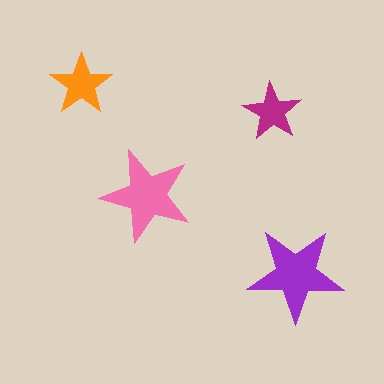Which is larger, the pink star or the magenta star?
The pink one.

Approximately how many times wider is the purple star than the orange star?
About 1.5 times wider.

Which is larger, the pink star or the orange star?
The pink one.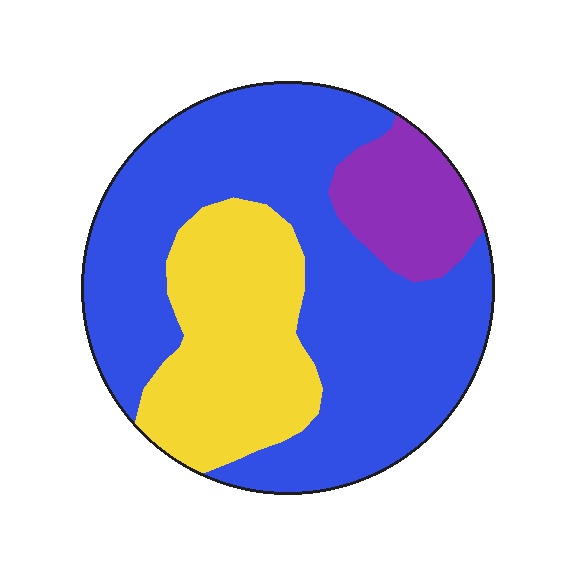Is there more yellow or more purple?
Yellow.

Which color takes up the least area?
Purple, at roughly 10%.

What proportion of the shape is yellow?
Yellow covers 26% of the shape.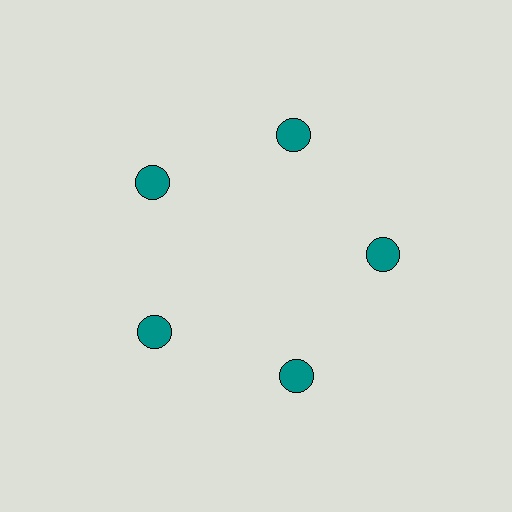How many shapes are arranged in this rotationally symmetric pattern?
There are 5 shapes, arranged in 5 groups of 1.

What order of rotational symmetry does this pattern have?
This pattern has 5-fold rotational symmetry.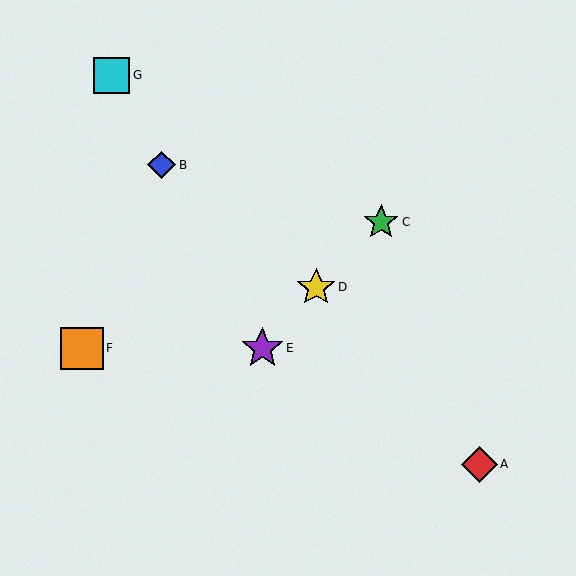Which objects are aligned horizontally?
Objects E, F are aligned horizontally.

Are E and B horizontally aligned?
No, E is at y≈348 and B is at y≈165.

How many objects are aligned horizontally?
2 objects (E, F) are aligned horizontally.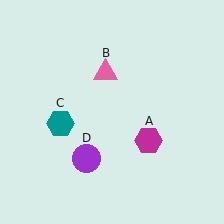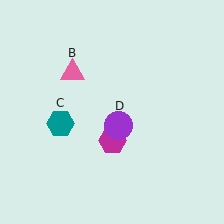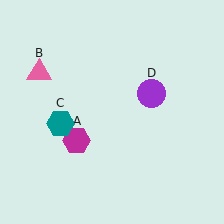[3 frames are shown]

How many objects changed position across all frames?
3 objects changed position: magenta hexagon (object A), pink triangle (object B), purple circle (object D).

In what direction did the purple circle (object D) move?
The purple circle (object D) moved up and to the right.